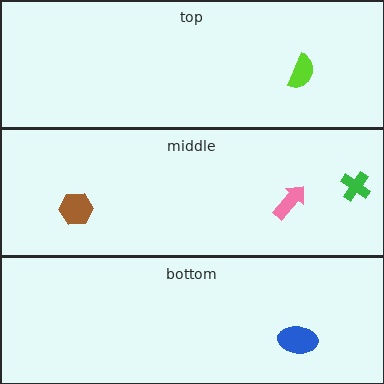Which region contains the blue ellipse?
The bottom region.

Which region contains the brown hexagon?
The middle region.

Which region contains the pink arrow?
The middle region.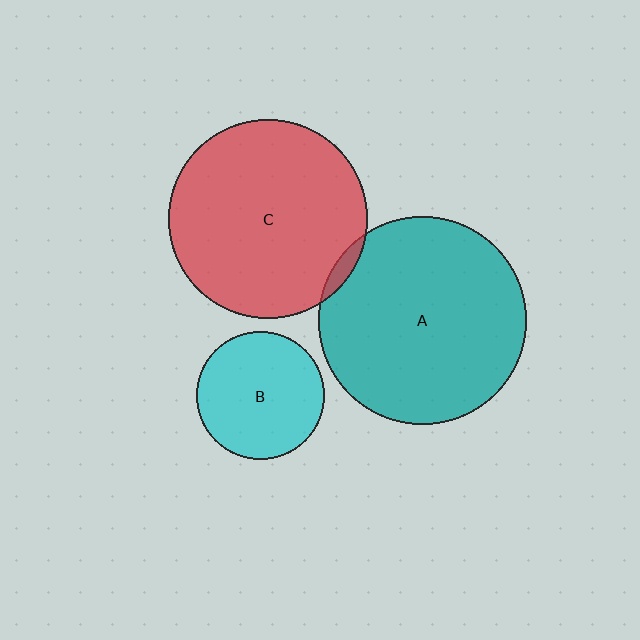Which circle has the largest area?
Circle A (teal).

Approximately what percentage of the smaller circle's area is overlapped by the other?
Approximately 5%.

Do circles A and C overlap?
Yes.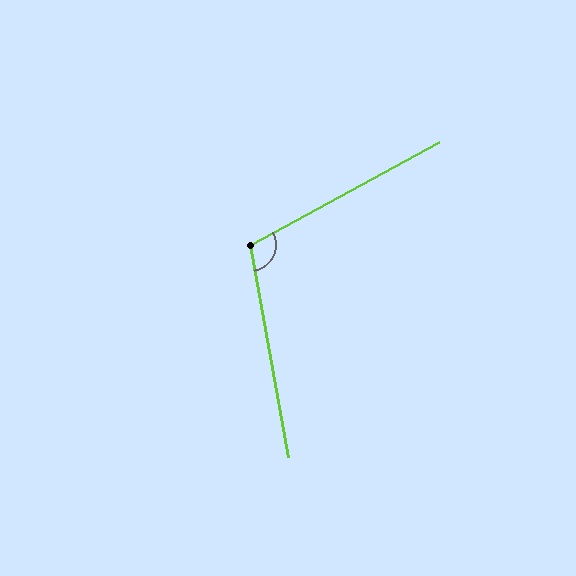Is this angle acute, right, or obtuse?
It is obtuse.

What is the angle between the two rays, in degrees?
Approximately 108 degrees.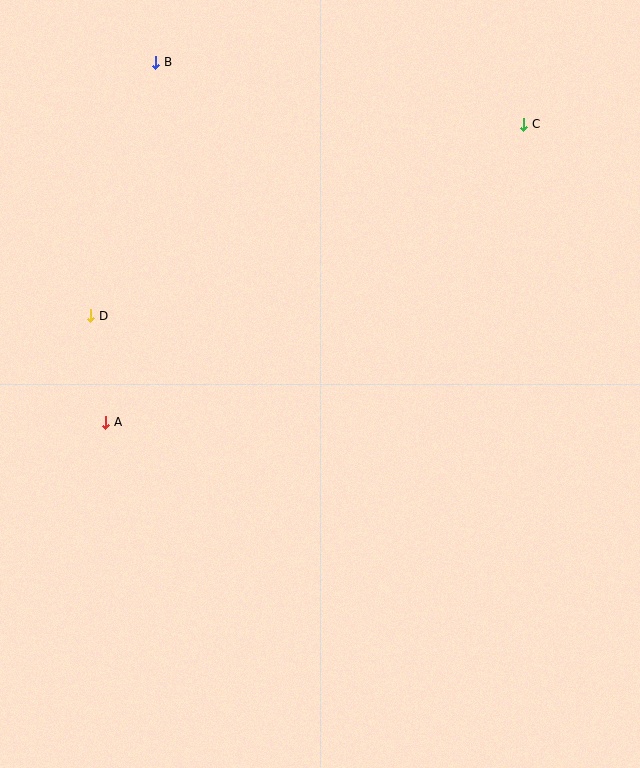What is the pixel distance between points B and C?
The distance between B and C is 373 pixels.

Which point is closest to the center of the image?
Point A at (106, 422) is closest to the center.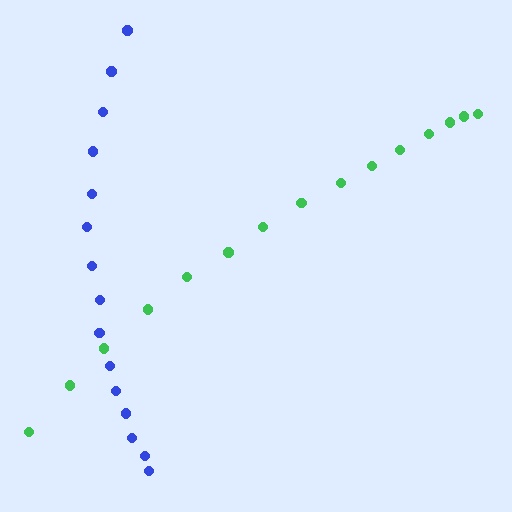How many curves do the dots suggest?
There are 2 distinct paths.